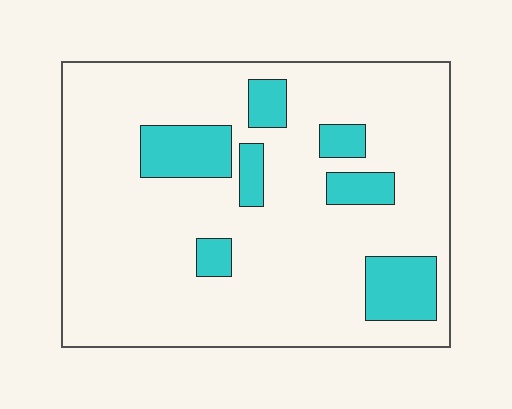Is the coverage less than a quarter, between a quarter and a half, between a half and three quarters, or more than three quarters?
Less than a quarter.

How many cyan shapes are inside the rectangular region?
7.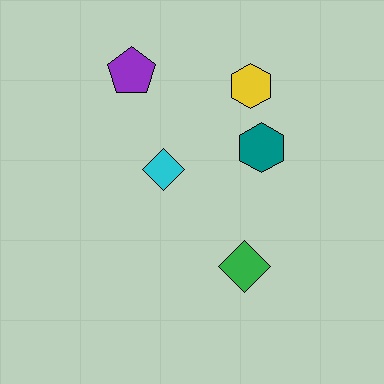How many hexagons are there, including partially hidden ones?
There are 2 hexagons.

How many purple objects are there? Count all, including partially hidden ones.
There is 1 purple object.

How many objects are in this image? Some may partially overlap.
There are 5 objects.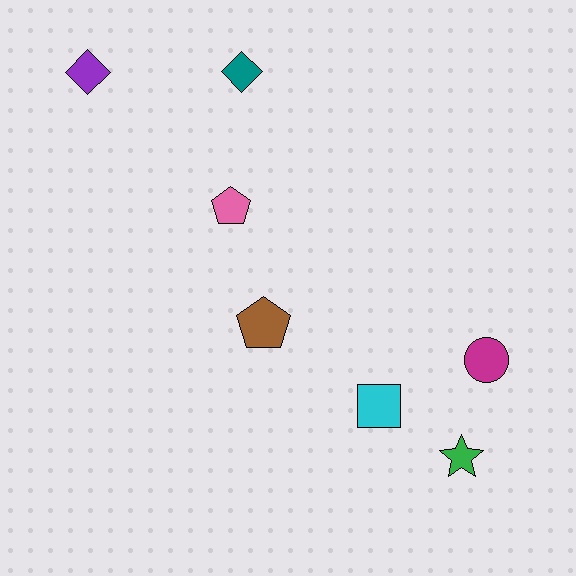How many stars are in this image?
There is 1 star.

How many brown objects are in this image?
There is 1 brown object.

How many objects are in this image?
There are 7 objects.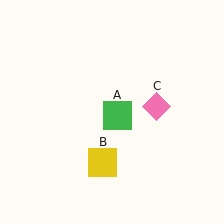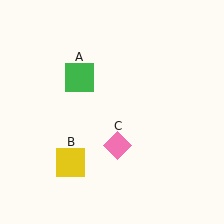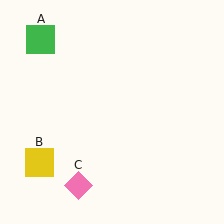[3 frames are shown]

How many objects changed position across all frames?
3 objects changed position: green square (object A), yellow square (object B), pink diamond (object C).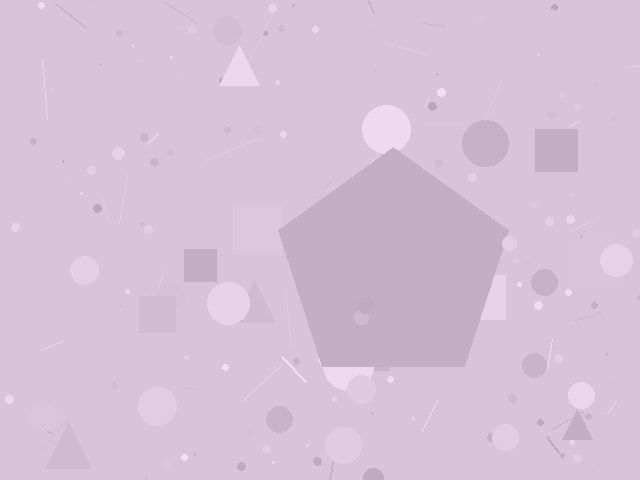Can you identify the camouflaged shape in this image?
The camouflaged shape is a pentagon.